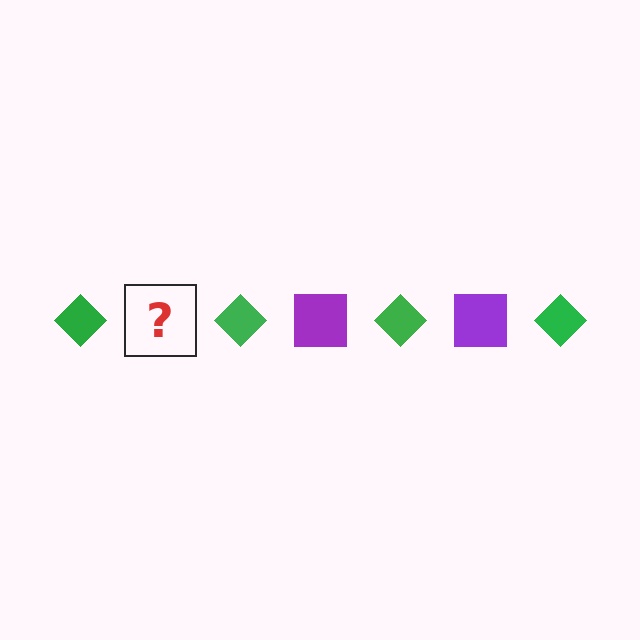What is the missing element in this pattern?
The missing element is a purple square.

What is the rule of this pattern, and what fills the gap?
The rule is that the pattern alternates between green diamond and purple square. The gap should be filled with a purple square.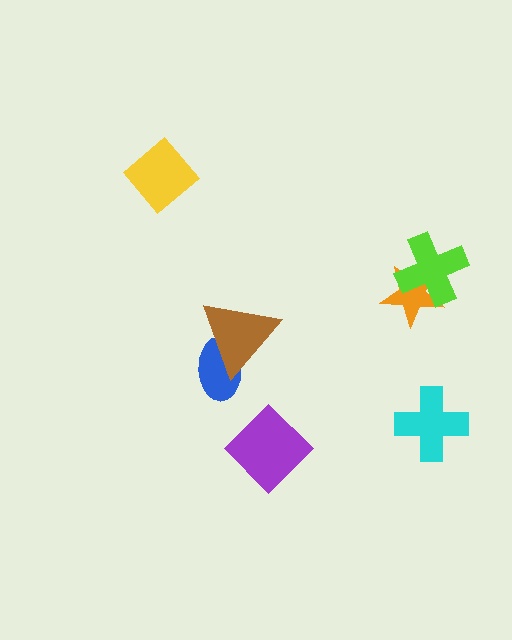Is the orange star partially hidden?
Yes, it is partially covered by another shape.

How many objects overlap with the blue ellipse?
1 object overlaps with the blue ellipse.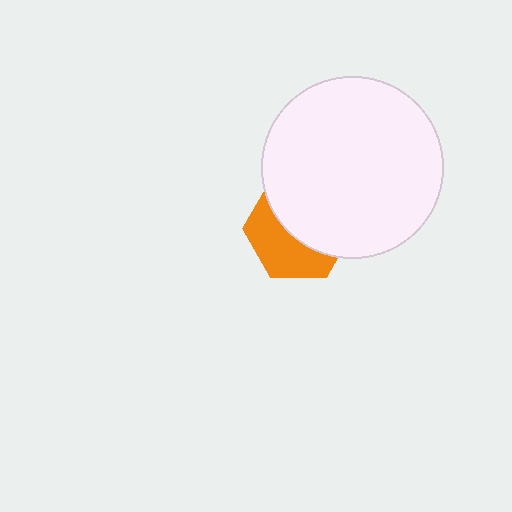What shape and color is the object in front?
The object in front is a white circle.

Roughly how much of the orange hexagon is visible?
A small part of it is visible (roughly 44%).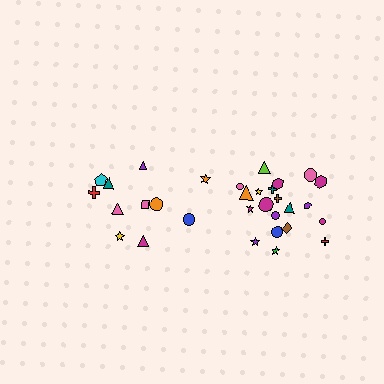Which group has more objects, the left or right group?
The right group.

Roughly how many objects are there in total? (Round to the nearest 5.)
Roughly 30 objects in total.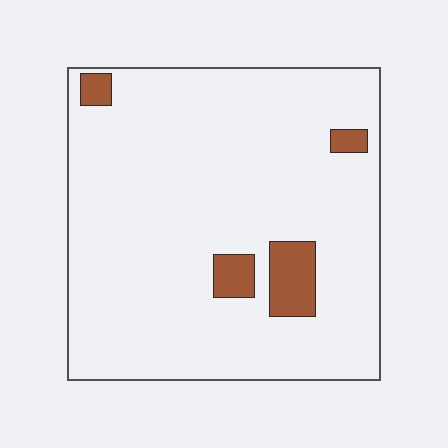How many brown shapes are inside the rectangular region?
4.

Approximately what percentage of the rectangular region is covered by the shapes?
Approximately 5%.